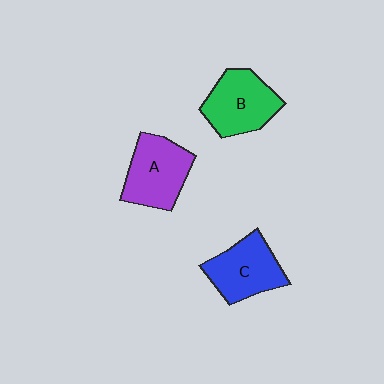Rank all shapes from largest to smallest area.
From largest to smallest: A (purple), B (green), C (blue).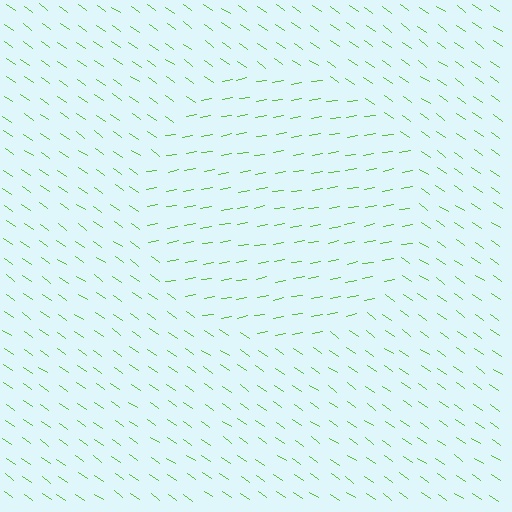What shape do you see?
I see a circle.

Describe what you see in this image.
The image is filled with small lime line segments. A circle region in the image has lines oriented differently from the surrounding lines, creating a visible texture boundary.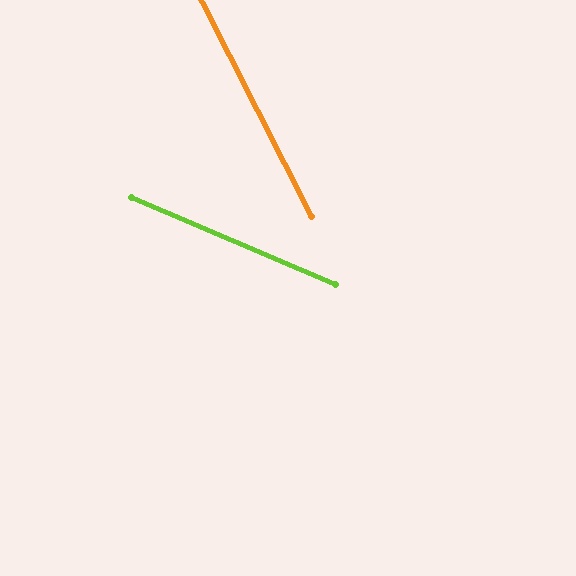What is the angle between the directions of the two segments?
Approximately 40 degrees.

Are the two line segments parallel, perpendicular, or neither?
Neither parallel nor perpendicular — they differ by about 40°.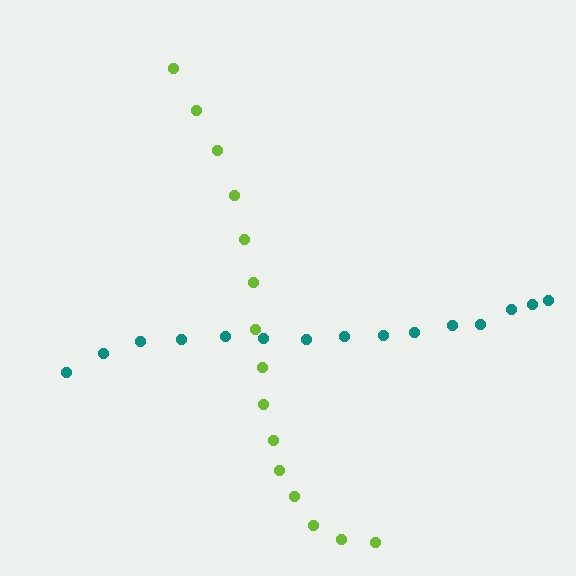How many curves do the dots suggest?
There are 2 distinct paths.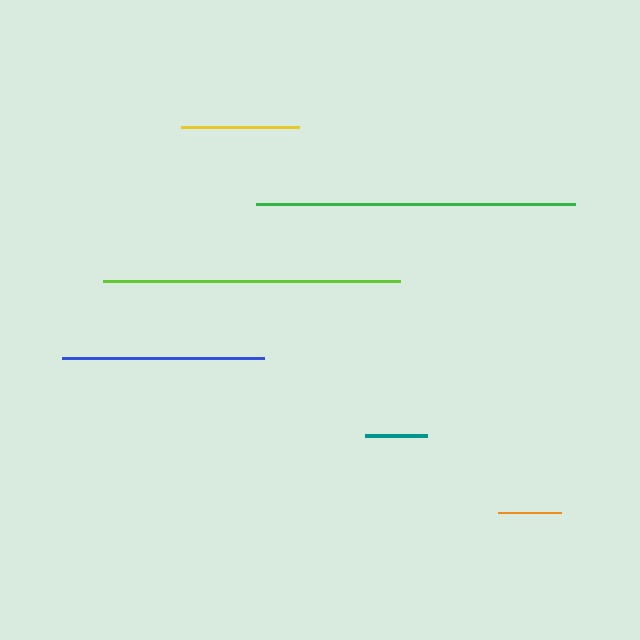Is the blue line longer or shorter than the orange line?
The blue line is longer than the orange line.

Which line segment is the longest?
The green line is the longest at approximately 319 pixels.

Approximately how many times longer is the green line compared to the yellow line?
The green line is approximately 2.7 times the length of the yellow line.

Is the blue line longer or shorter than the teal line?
The blue line is longer than the teal line.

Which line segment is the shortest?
The teal line is the shortest at approximately 61 pixels.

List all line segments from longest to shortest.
From longest to shortest: green, lime, blue, yellow, orange, teal.